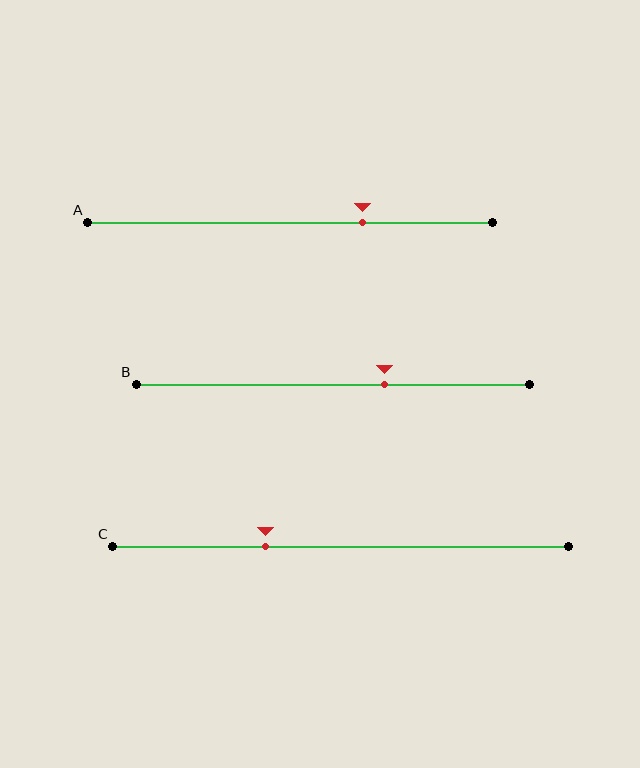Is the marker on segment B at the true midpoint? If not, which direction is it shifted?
No, the marker on segment B is shifted to the right by about 13% of the segment length.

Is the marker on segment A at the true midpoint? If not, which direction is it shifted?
No, the marker on segment A is shifted to the right by about 18% of the segment length.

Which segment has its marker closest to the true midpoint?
Segment B has its marker closest to the true midpoint.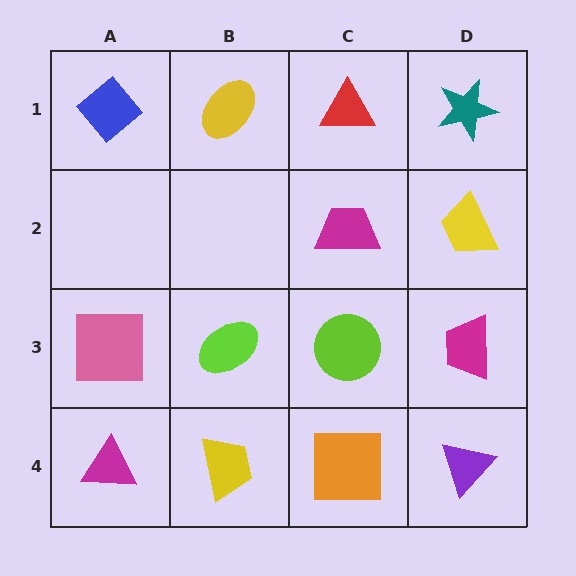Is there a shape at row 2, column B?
No, that cell is empty.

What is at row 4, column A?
A magenta triangle.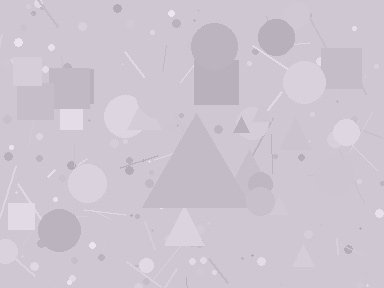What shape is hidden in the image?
A triangle is hidden in the image.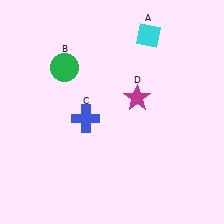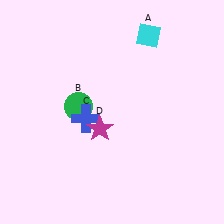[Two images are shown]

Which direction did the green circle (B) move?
The green circle (B) moved down.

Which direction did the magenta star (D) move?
The magenta star (D) moved left.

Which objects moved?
The objects that moved are: the green circle (B), the magenta star (D).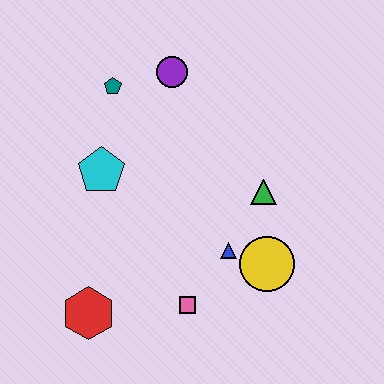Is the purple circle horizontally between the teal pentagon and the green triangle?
Yes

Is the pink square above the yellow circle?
No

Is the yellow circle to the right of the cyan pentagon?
Yes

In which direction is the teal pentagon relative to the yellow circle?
The teal pentagon is above the yellow circle.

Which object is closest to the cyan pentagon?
The teal pentagon is closest to the cyan pentagon.